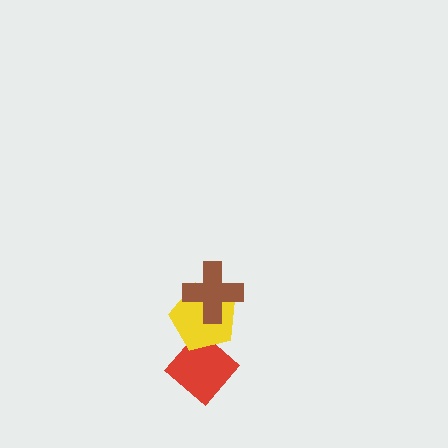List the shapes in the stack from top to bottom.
From top to bottom: the brown cross, the yellow pentagon, the red diamond.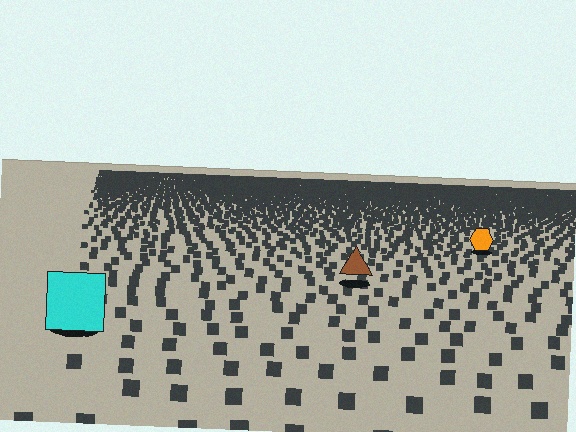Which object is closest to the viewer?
The cyan square is closest. The texture marks near it are larger and more spread out.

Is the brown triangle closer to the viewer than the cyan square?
No. The cyan square is closer — you can tell from the texture gradient: the ground texture is coarser near it.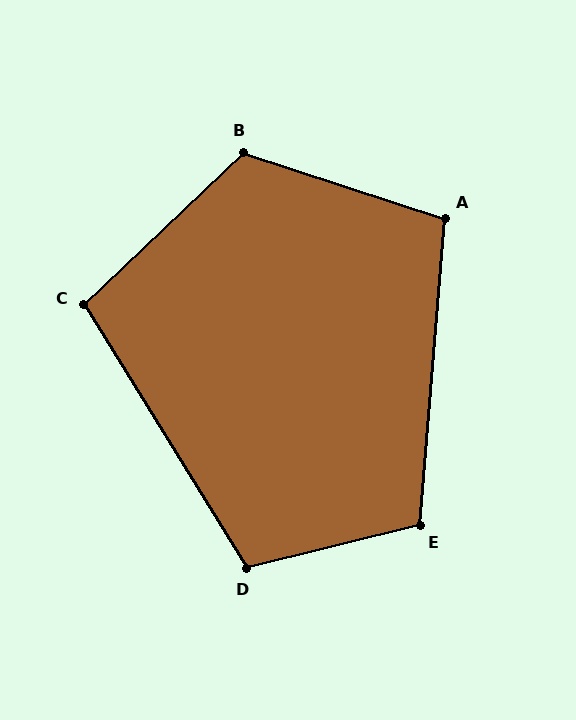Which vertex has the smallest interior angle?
C, at approximately 102 degrees.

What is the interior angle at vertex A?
Approximately 103 degrees (obtuse).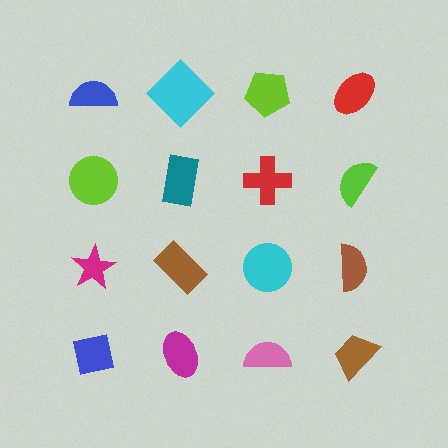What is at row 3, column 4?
A brown semicircle.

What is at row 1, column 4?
A red ellipse.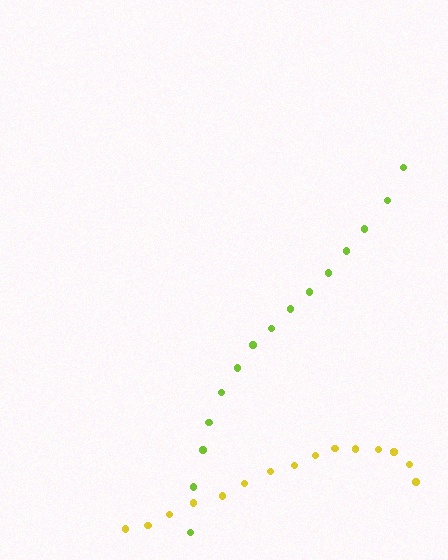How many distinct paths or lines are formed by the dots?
There are 2 distinct paths.